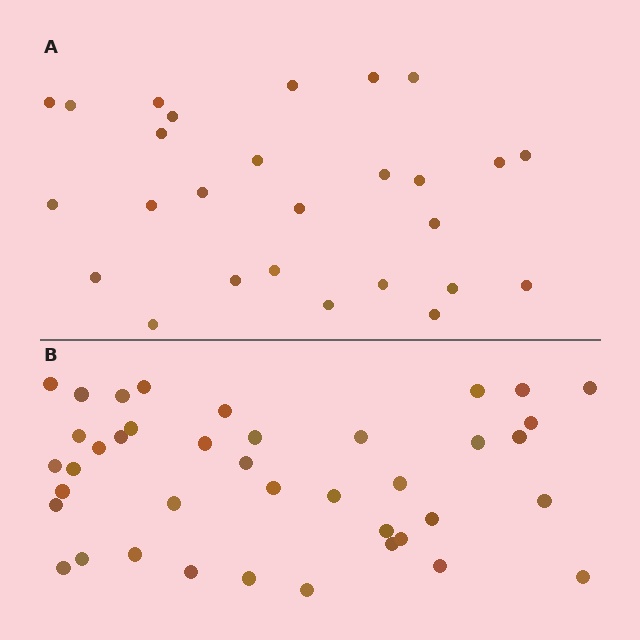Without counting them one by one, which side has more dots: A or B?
Region B (the bottom region) has more dots.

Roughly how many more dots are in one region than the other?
Region B has approximately 15 more dots than region A.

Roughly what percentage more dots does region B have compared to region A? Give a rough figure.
About 50% more.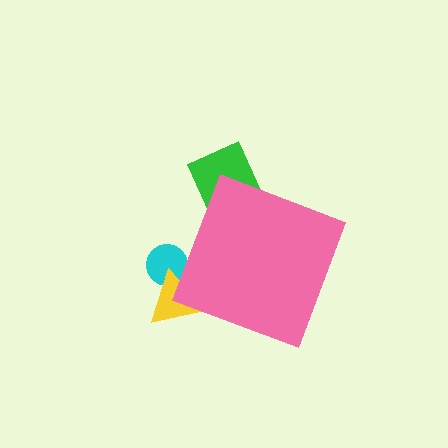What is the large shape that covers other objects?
A pink diamond.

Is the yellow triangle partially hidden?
Yes, the yellow triangle is partially hidden behind the pink diamond.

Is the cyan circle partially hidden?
Yes, the cyan circle is partially hidden behind the pink diamond.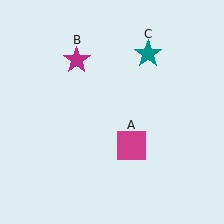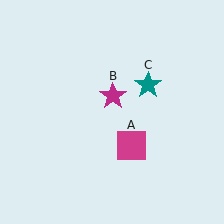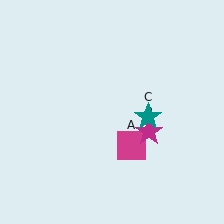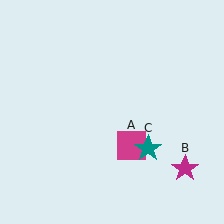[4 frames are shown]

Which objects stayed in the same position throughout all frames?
Magenta square (object A) remained stationary.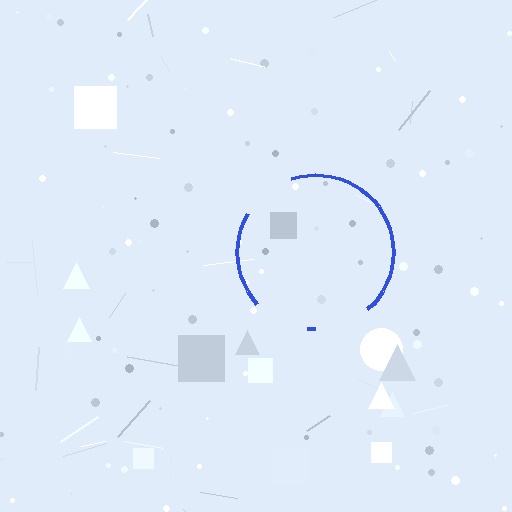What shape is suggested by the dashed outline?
The dashed outline suggests a circle.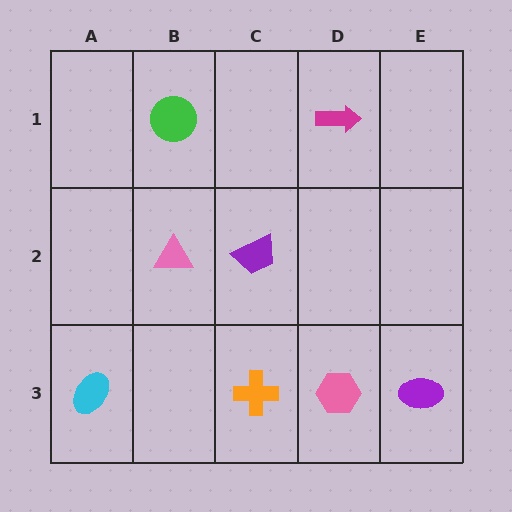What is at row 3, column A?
A cyan ellipse.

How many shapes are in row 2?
2 shapes.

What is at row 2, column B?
A pink triangle.